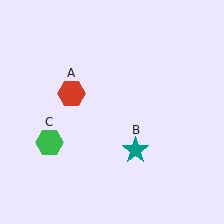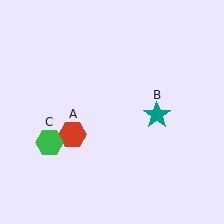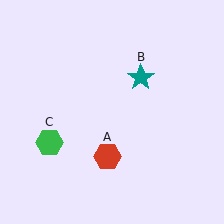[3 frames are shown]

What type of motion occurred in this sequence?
The red hexagon (object A), teal star (object B) rotated counterclockwise around the center of the scene.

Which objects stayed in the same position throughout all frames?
Green hexagon (object C) remained stationary.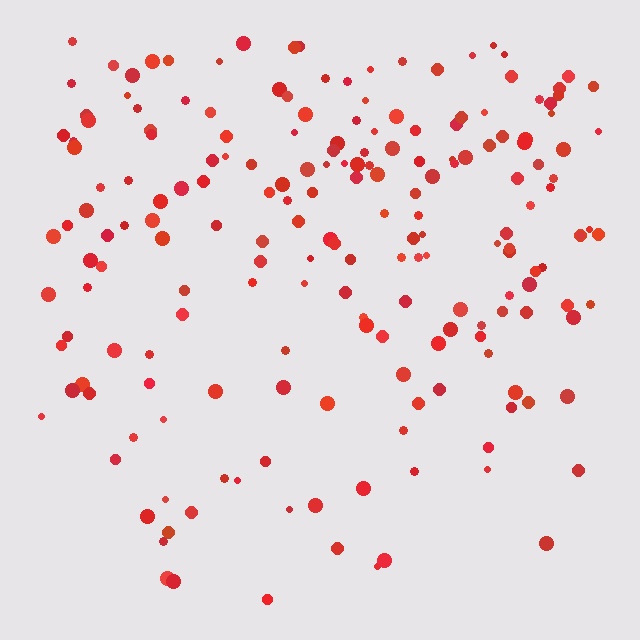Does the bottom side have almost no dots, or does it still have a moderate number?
Still a moderate number, just noticeably fewer than the top.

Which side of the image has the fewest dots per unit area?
The bottom.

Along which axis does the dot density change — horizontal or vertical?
Vertical.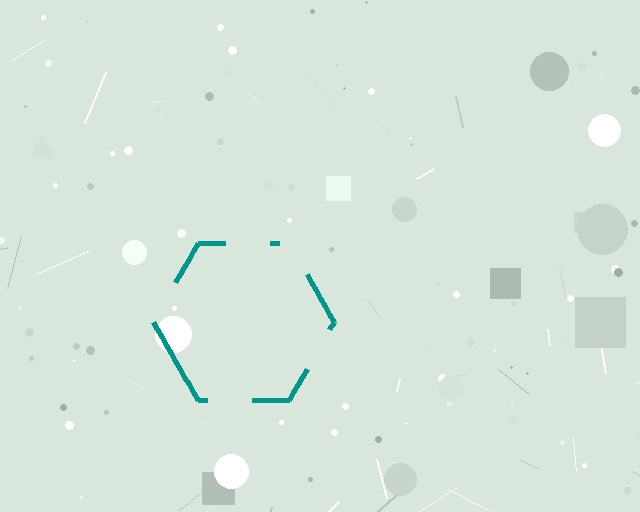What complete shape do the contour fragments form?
The contour fragments form a hexagon.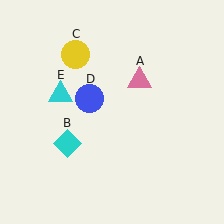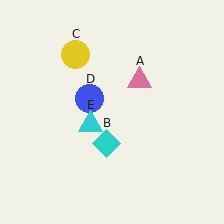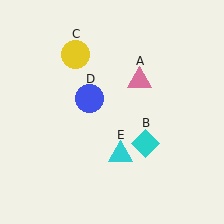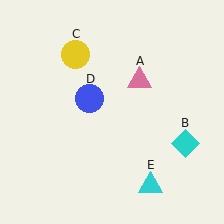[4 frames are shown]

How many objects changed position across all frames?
2 objects changed position: cyan diamond (object B), cyan triangle (object E).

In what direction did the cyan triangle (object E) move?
The cyan triangle (object E) moved down and to the right.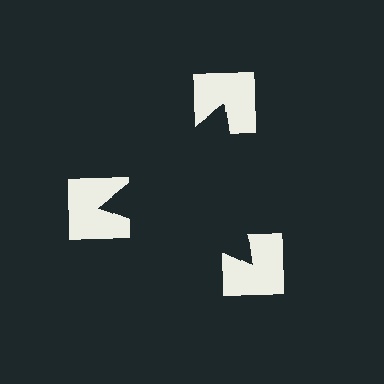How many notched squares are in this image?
There are 3 — one at each vertex of the illusory triangle.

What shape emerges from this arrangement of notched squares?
An illusory triangle — its edges are inferred from the aligned wedge cuts in the notched squares, not physically drawn.